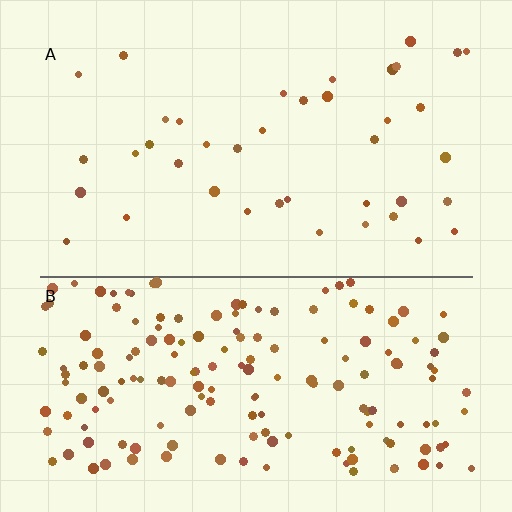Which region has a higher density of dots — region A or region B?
B (the bottom).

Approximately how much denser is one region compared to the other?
Approximately 4.3× — region B over region A.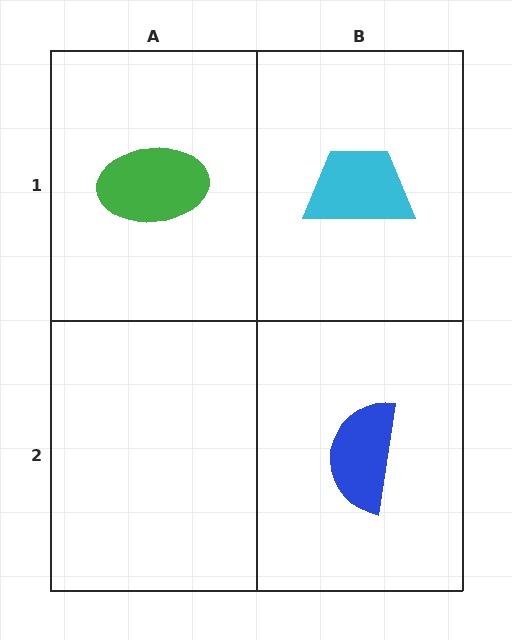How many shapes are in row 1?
2 shapes.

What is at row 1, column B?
A cyan trapezoid.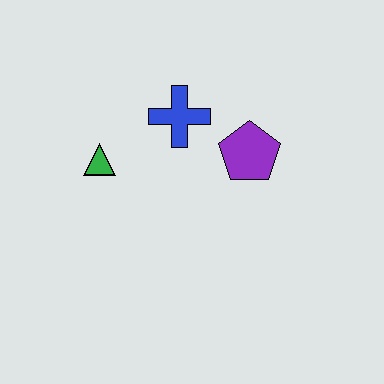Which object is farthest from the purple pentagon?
The green triangle is farthest from the purple pentagon.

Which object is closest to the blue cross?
The purple pentagon is closest to the blue cross.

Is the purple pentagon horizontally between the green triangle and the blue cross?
No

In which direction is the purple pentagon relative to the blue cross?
The purple pentagon is to the right of the blue cross.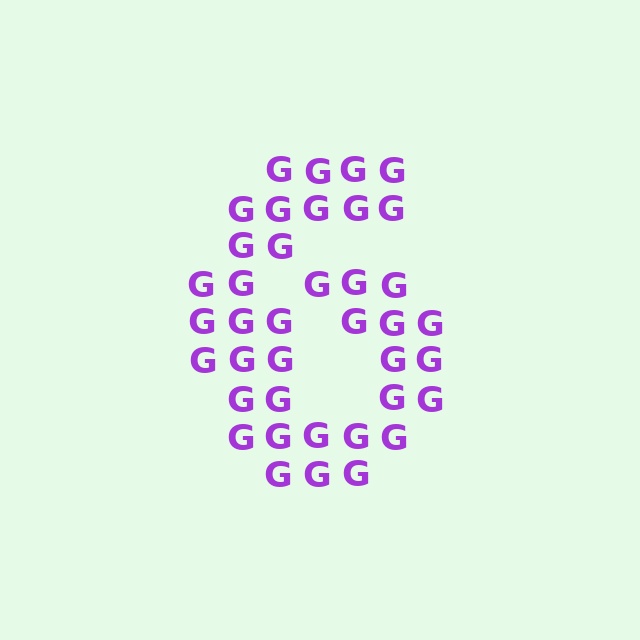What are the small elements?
The small elements are letter G's.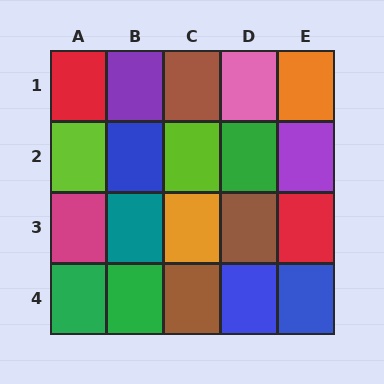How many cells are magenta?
1 cell is magenta.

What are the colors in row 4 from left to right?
Green, green, brown, blue, blue.